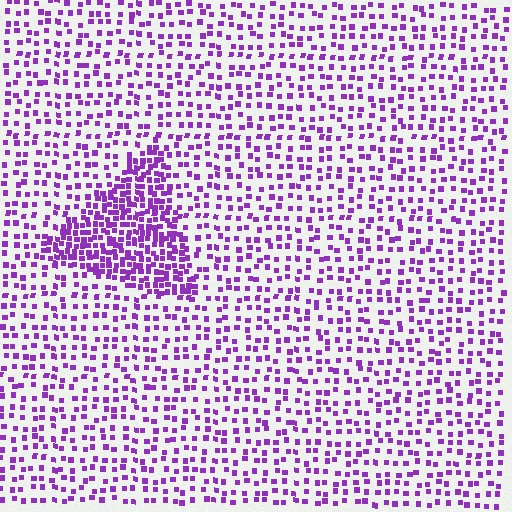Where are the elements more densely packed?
The elements are more densely packed inside the triangle boundary.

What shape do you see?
I see a triangle.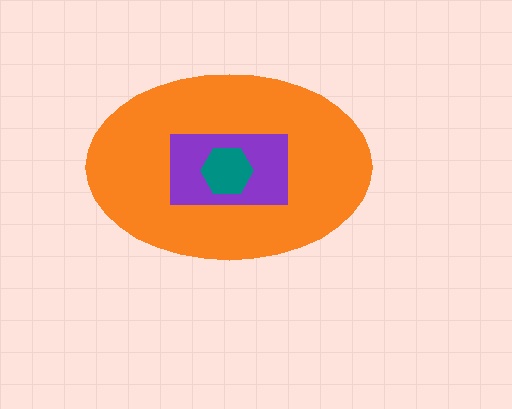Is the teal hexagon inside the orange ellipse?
Yes.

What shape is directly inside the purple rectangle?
The teal hexagon.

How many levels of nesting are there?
3.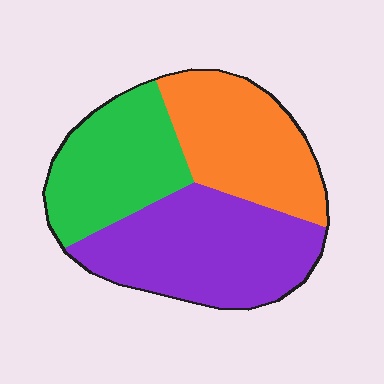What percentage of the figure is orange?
Orange covers 31% of the figure.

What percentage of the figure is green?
Green takes up about one quarter (1/4) of the figure.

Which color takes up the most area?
Purple, at roughly 40%.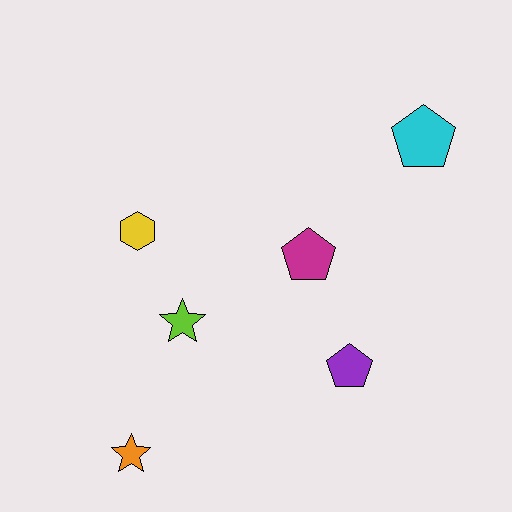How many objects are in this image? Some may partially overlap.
There are 6 objects.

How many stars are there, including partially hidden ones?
There are 2 stars.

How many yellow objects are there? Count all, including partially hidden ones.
There is 1 yellow object.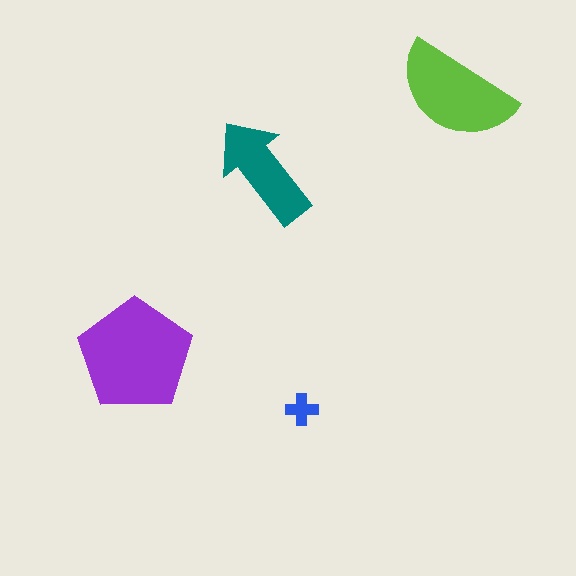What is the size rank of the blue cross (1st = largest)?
4th.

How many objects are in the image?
There are 4 objects in the image.